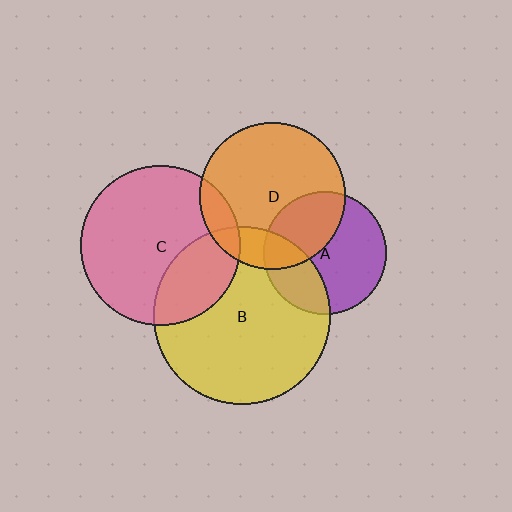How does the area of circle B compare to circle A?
Approximately 2.1 times.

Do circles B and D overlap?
Yes.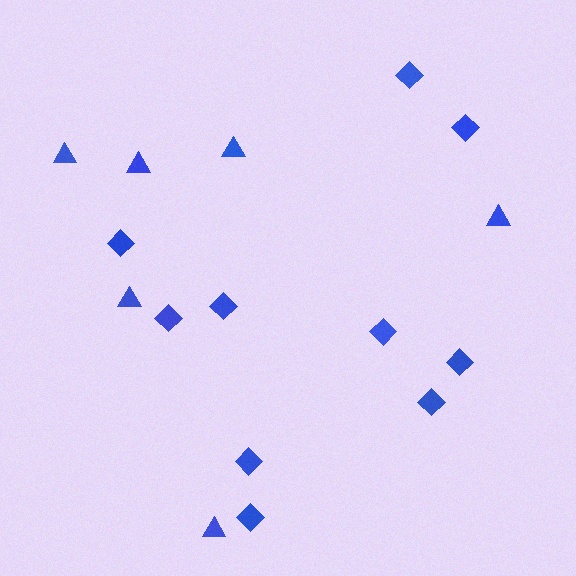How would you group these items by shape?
There are 2 groups: one group of diamonds (10) and one group of triangles (6).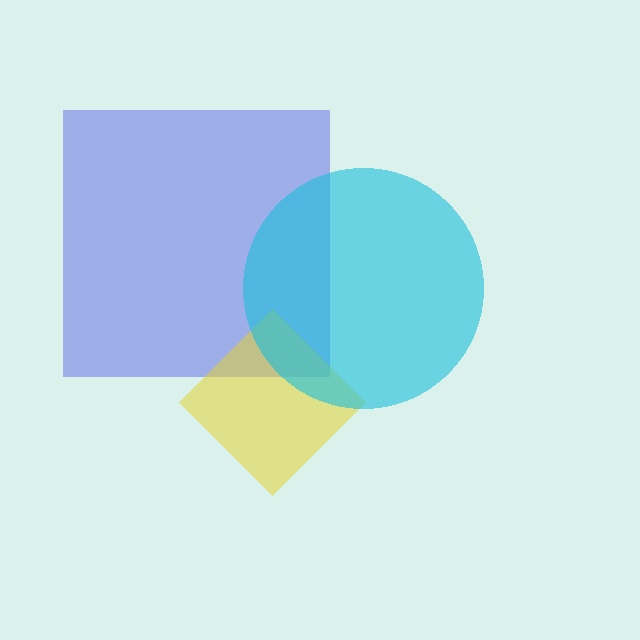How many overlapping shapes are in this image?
There are 3 overlapping shapes in the image.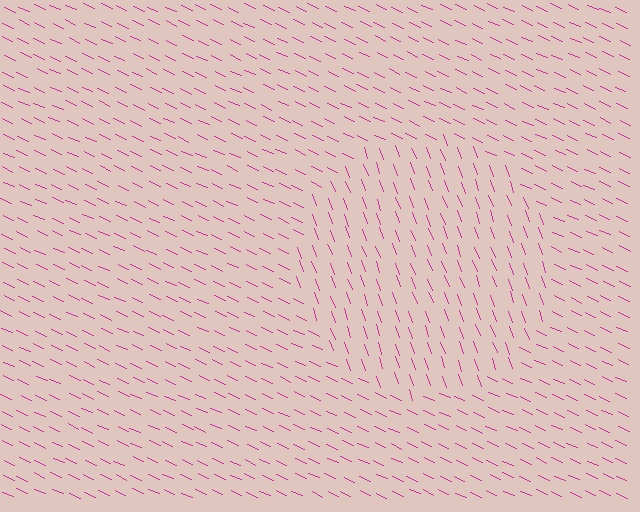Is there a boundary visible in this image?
Yes, there is a texture boundary formed by a change in line orientation.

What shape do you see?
I see a circle.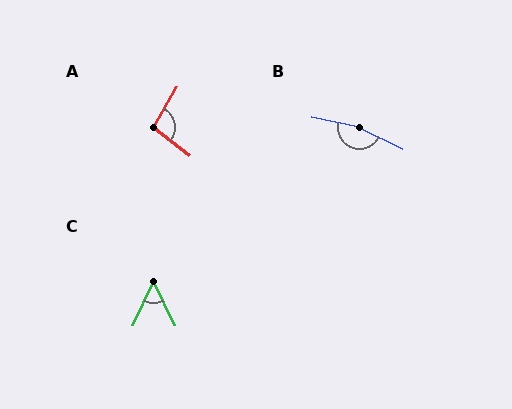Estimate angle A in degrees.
Approximately 98 degrees.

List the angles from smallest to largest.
C (51°), A (98°), B (166°).